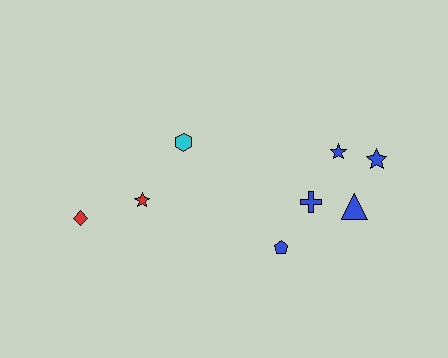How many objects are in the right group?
There are 5 objects.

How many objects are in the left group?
There are 3 objects.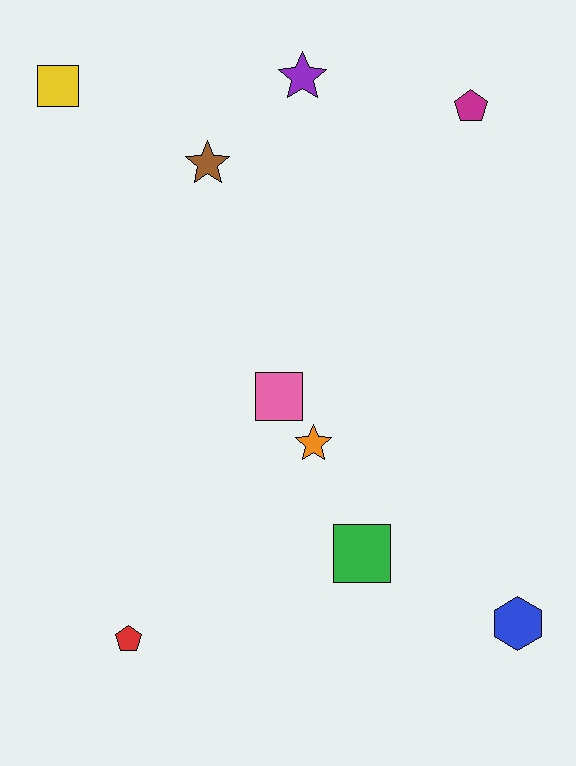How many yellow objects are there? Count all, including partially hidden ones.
There is 1 yellow object.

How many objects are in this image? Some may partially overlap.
There are 9 objects.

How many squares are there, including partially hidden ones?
There are 3 squares.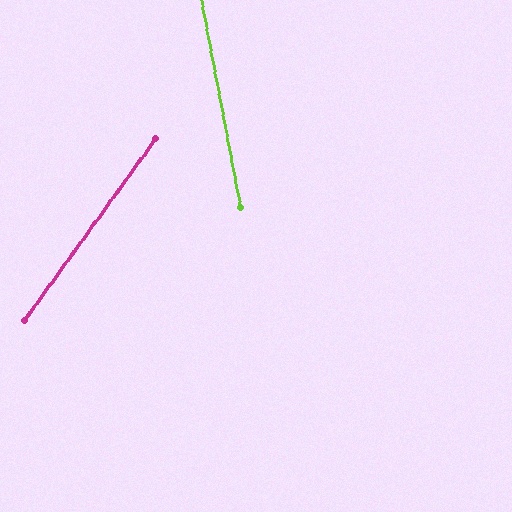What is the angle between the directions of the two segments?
Approximately 47 degrees.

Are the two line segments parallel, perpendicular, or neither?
Neither parallel nor perpendicular — they differ by about 47°.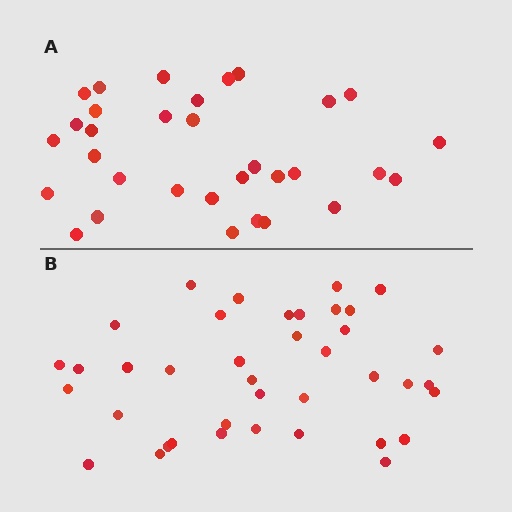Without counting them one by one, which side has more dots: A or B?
Region B (the bottom region) has more dots.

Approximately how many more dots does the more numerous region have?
Region B has roughly 8 or so more dots than region A.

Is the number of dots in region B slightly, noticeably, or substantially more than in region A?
Region B has only slightly more — the two regions are fairly close. The ratio is roughly 1.2 to 1.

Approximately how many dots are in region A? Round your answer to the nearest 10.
About 30 dots. (The exact count is 32, which rounds to 30.)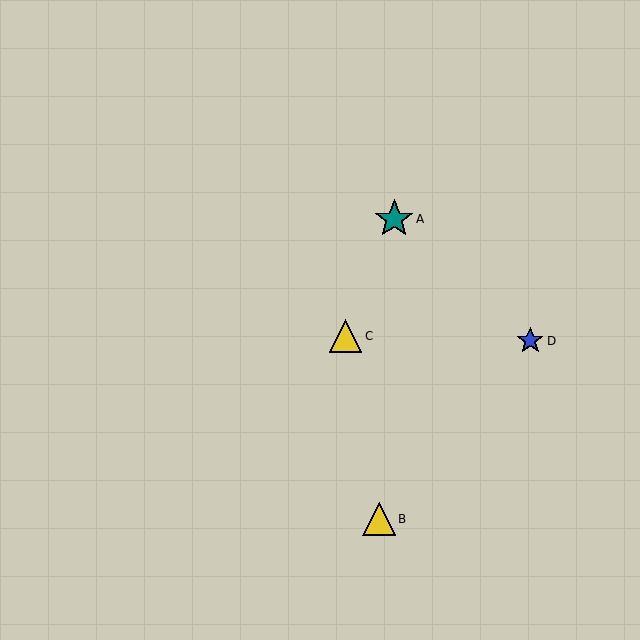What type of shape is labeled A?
Shape A is a teal star.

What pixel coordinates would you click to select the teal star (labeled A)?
Click at (394, 219) to select the teal star A.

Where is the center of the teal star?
The center of the teal star is at (394, 219).